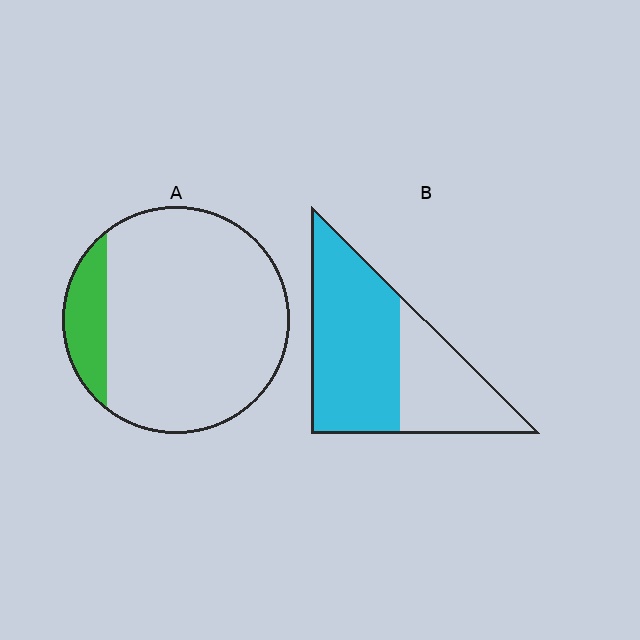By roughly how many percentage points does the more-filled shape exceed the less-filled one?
By roughly 50 percentage points (B over A).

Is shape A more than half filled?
No.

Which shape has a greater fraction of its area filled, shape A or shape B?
Shape B.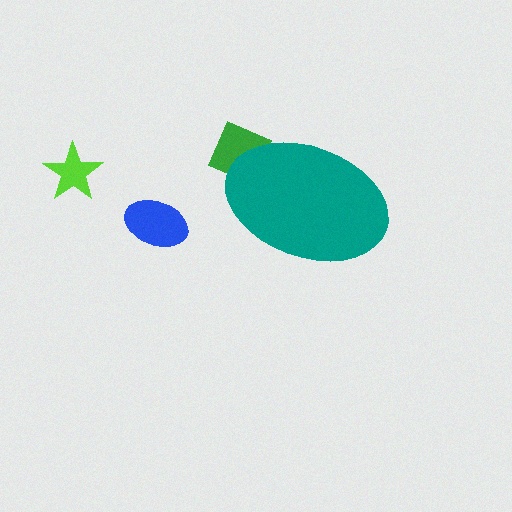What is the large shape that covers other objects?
A teal ellipse.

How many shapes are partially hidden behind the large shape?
1 shape is partially hidden.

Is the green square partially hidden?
Yes, the green square is partially hidden behind the teal ellipse.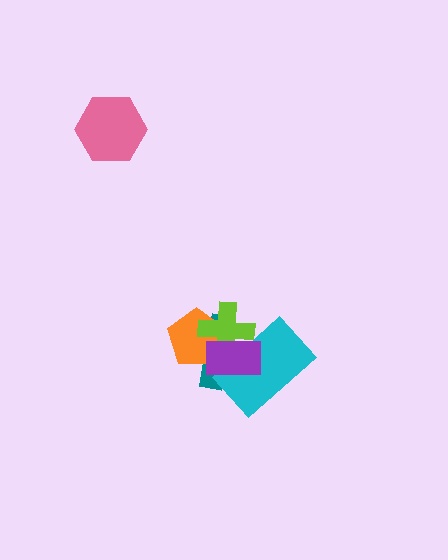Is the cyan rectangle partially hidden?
Yes, it is partially covered by another shape.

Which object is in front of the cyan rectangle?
The purple rectangle is in front of the cyan rectangle.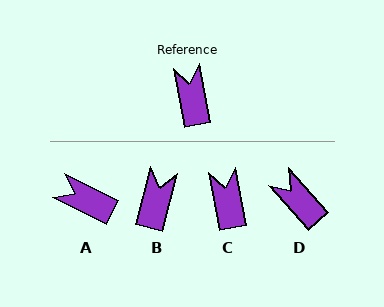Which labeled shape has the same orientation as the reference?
C.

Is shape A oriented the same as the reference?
No, it is off by about 53 degrees.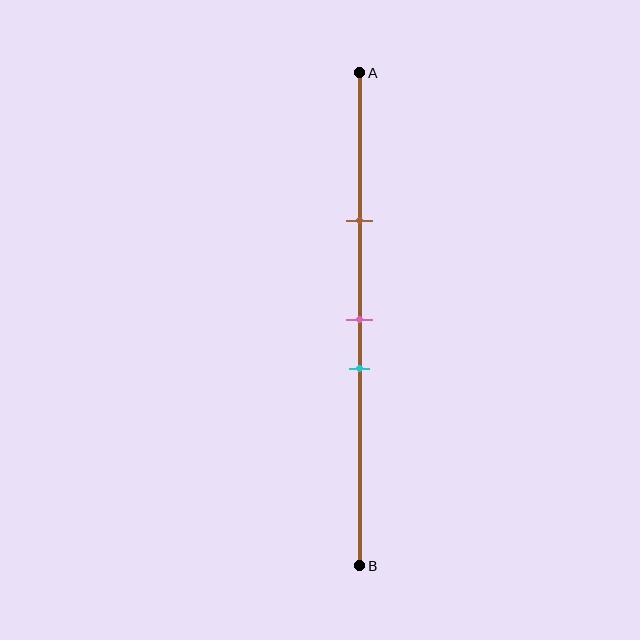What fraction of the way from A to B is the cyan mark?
The cyan mark is approximately 60% (0.6) of the way from A to B.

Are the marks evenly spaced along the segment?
No, the marks are not evenly spaced.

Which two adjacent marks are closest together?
The pink and cyan marks are the closest adjacent pair.